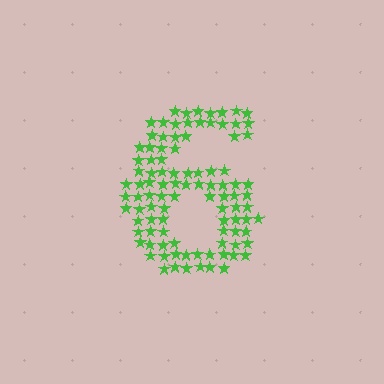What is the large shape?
The large shape is the digit 6.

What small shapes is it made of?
It is made of small stars.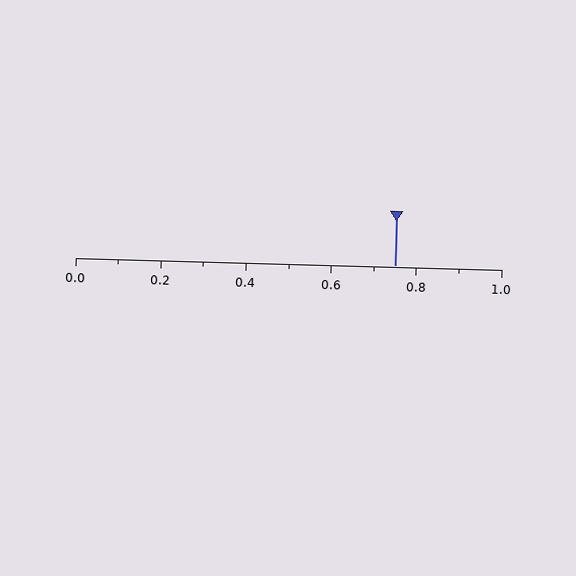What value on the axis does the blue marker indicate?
The marker indicates approximately 0.75.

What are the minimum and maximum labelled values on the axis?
The axis runs from 0.0 to 1.0.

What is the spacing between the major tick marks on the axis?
The major ticks are spaced 0.2 apart.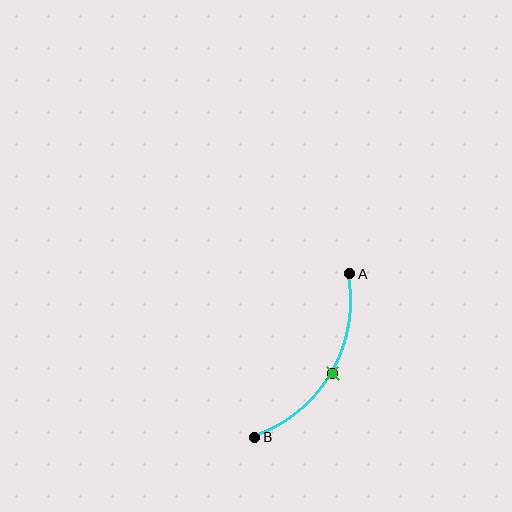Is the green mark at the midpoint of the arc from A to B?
Yes. The green mark lies on the arc at equal arc-length from both A and B — it is the arc midpoint.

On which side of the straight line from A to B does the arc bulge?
The arc bulges to the right of the straight line connecting A and B.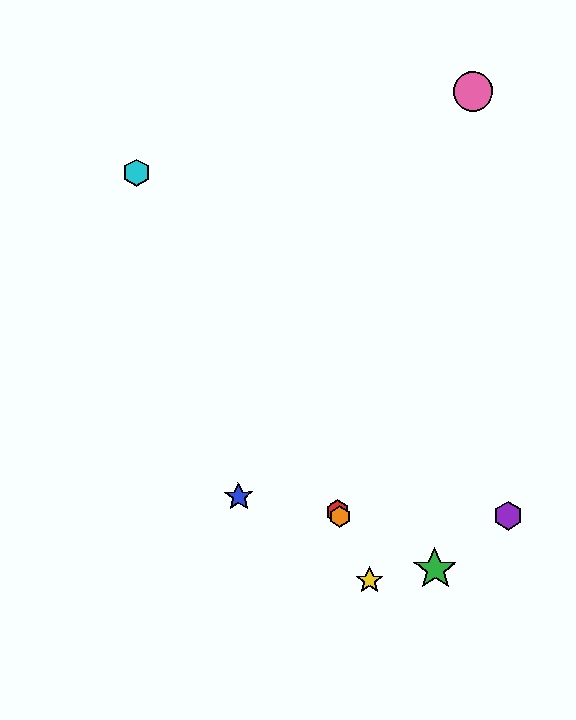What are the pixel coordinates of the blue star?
The blue star is at (238, 496).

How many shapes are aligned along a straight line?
3 shapes (the red hexagon, the yellow star, the orange hexagon) are aligned along a straight line.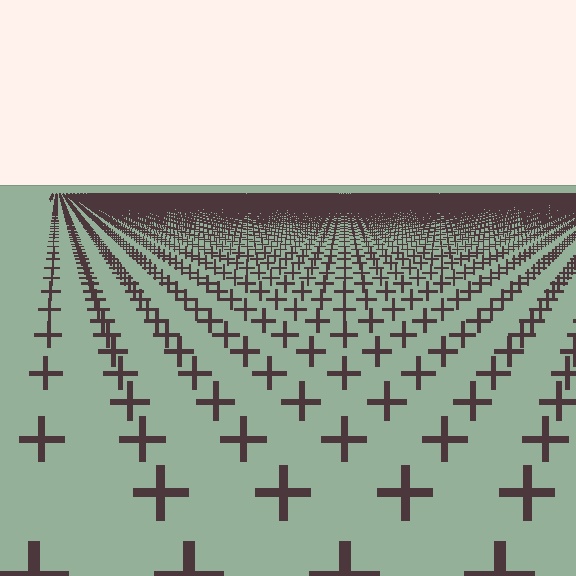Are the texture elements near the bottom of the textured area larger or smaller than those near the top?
Larger. Near the bottom, elements are closer to the viewer and appear at a bigger on-screen size.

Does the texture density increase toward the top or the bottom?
Density increases toward the top.